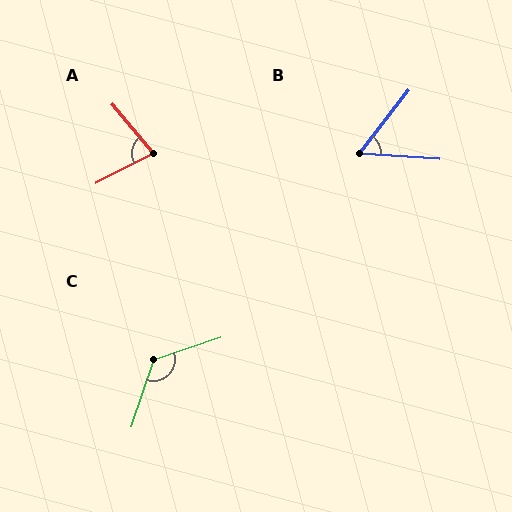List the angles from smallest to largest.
B (56°), A (78°), C (127°).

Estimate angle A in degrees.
Approximately 78 degrees.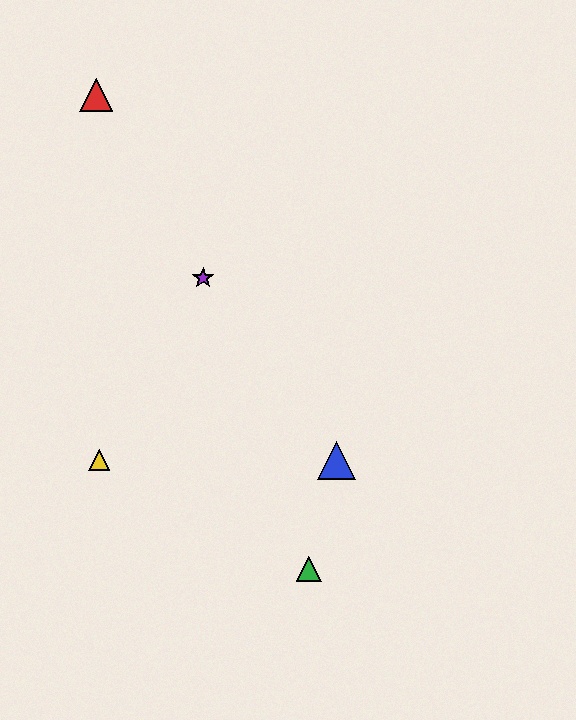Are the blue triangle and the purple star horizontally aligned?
No, the blue triangle is at y≈460 and the purple star is at y≈278.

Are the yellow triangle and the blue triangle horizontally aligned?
Yes, both are at y≈460.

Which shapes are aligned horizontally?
The blue triangle, the yellow triangle are aligned horizontally.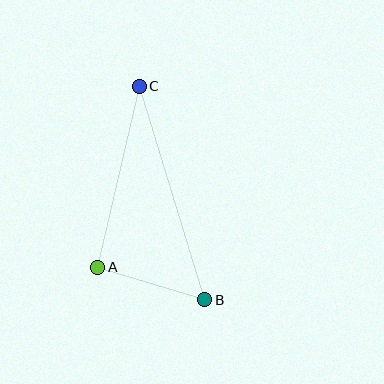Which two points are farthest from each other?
Points B and C are farthest from each other.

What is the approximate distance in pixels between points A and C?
The distance between A and C is approximately 186 pixels.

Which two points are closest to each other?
Points A and B are closest to each other.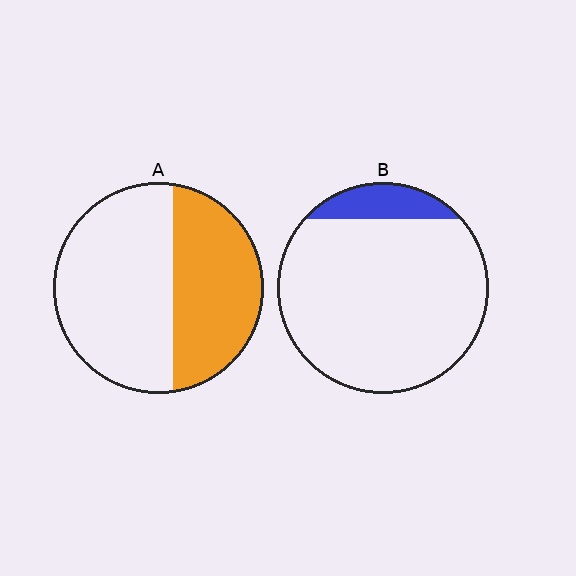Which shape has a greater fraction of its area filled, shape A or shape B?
Shape A.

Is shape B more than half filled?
No.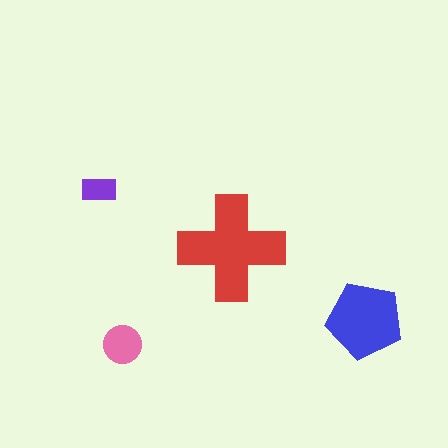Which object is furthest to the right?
The blue pentagon is rightmost.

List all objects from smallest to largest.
The purple rectangle, the pink circle, the blue pentagon, the red cross.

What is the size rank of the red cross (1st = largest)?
1st.